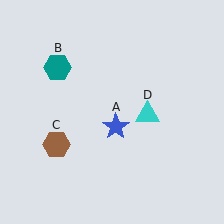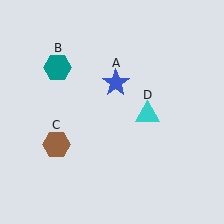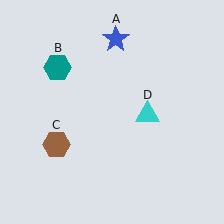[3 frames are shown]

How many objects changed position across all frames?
1 object changed position: blue star (object A).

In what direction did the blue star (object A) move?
The blue star (object A) moved up.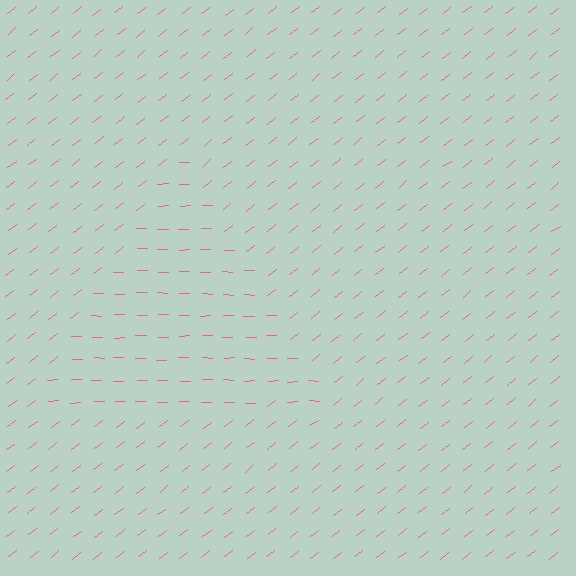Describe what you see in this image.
The image is filled with small pink line segments. A triangle region in the image has lines oriented differently from the surrounding lines, creating a visible texture boundary.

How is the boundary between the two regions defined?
The boundary is defined purely by a change in line orientation (approximately 38 degrees difference). All lines are the same color and thickness.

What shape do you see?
I see a triangle.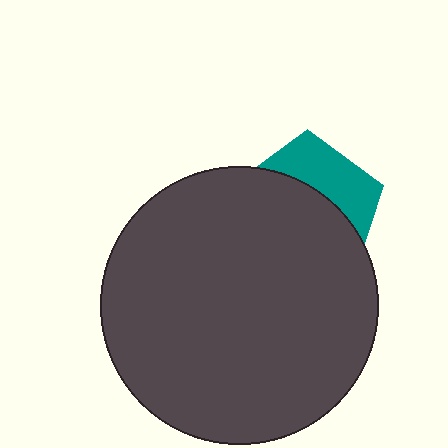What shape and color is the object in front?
The object in front is a dark gray circle.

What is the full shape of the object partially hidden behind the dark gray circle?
The partially hidden object is a teal pentagon.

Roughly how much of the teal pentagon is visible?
A small part of it is visible (roughly 34%).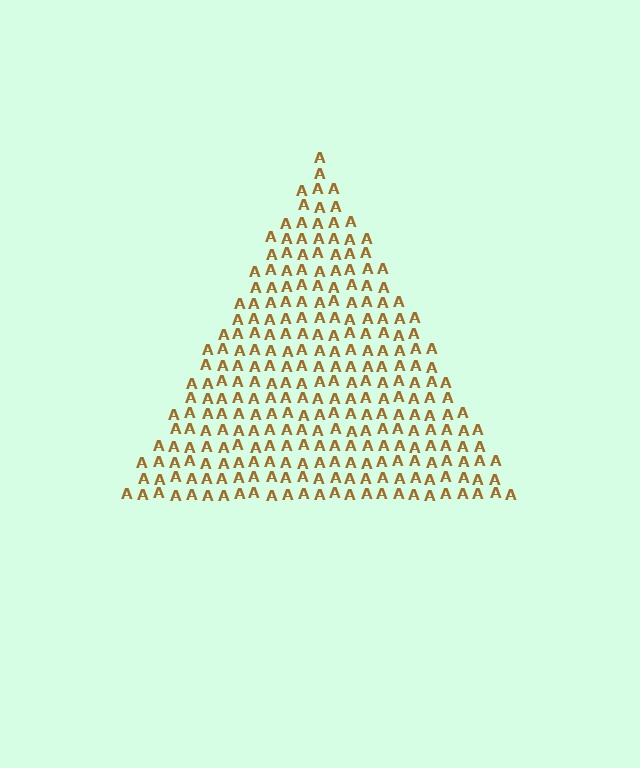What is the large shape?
The large shape is a triangle.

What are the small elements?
The small elements are letter A's.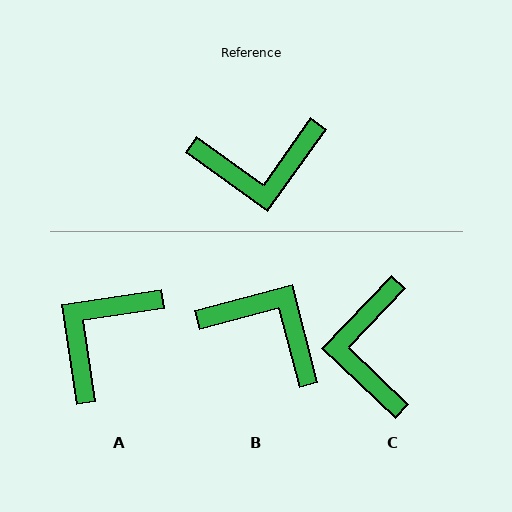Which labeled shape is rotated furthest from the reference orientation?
B, about 140 degrees away.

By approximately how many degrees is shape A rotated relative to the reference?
Approximately 136 degrees clockwise.